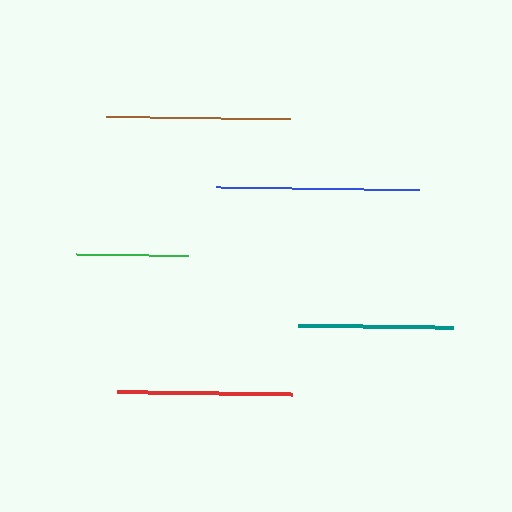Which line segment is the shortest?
The green line is the shortest at approximately 112 pixels.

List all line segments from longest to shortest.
From longest to shortest: blue, brown, red, teal, green.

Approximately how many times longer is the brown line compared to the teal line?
The brown line is approximately 1.2 times the length of the teal line.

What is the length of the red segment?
The red segment is approximately 174 pixels long.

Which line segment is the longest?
The blue line is the longest at approximately 203 pixels.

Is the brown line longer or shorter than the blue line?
The blue line is longer than the brown line.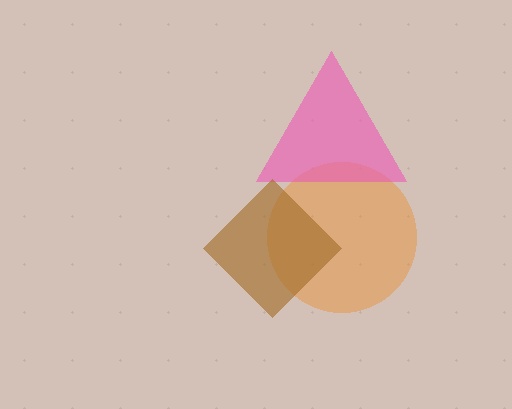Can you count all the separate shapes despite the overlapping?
Yes, there are 3 separate shapes.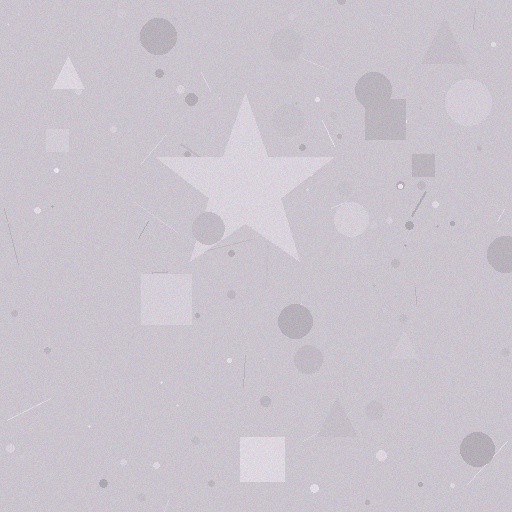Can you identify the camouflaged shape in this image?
The camouflaged shape is a star.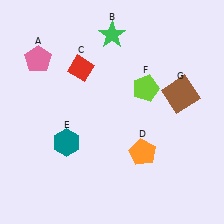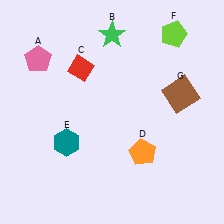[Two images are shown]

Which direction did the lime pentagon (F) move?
The lime pentagon (F) moved up.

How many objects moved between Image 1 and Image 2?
1 object moved between the two images.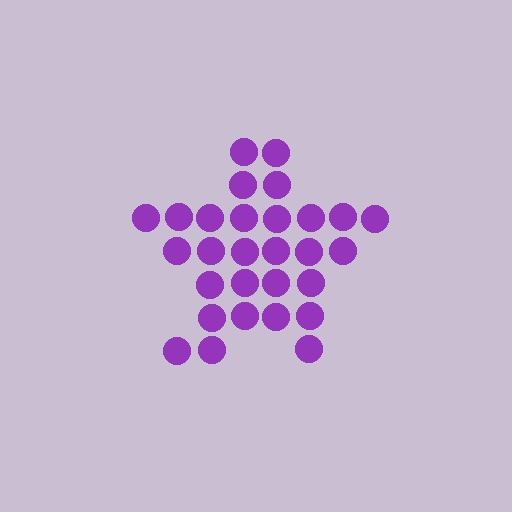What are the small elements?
The small elements are circles.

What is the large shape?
The large shape is a star.